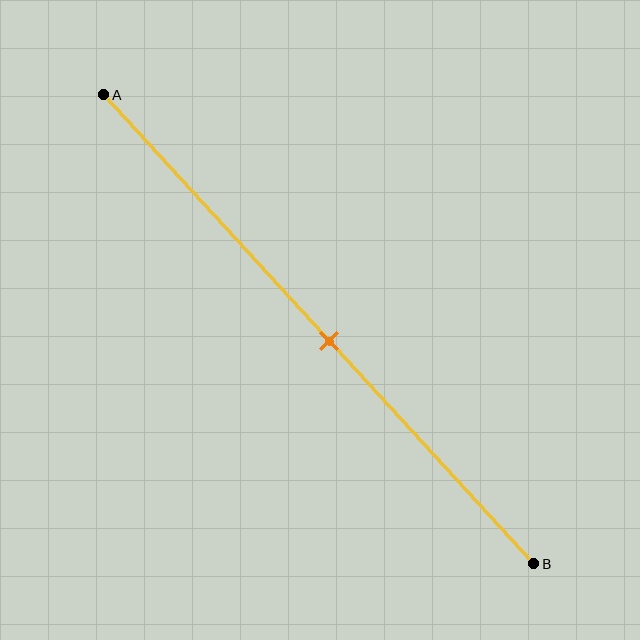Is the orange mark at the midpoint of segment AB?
Yes, the mark is approximately at the midpoint.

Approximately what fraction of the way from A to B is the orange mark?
The orange mark is approximately 55% of the way from A to B.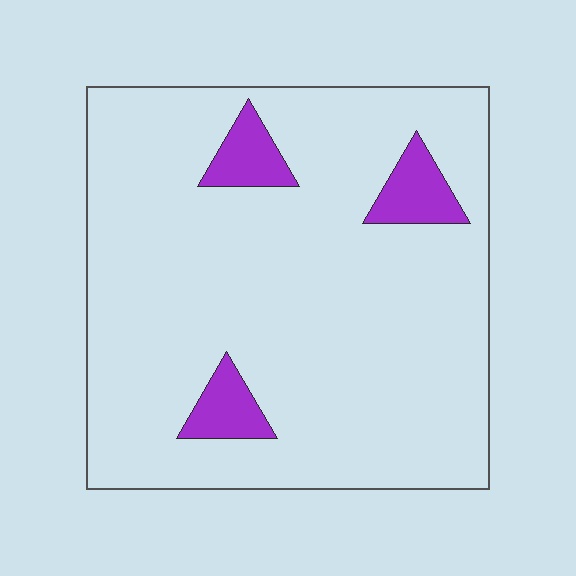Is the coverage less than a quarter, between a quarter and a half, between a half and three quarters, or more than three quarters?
Less than a quarter.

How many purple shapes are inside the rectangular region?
3.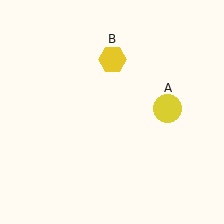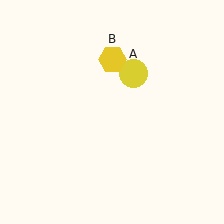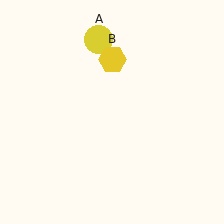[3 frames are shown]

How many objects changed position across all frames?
1 object changed position: yellow circle (object A).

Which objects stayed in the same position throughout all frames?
Yellow hexagon (object B) remained stationary.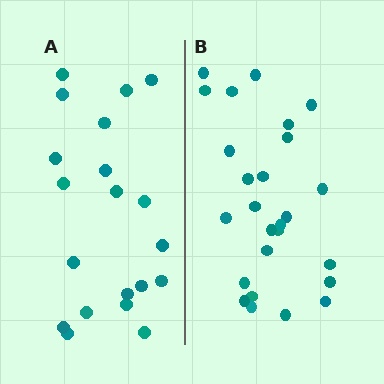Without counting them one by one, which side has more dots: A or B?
Region B (the right region) has more dots.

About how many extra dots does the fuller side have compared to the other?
Region B has about 6 more dots than region A.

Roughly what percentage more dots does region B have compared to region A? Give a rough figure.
About 30% more.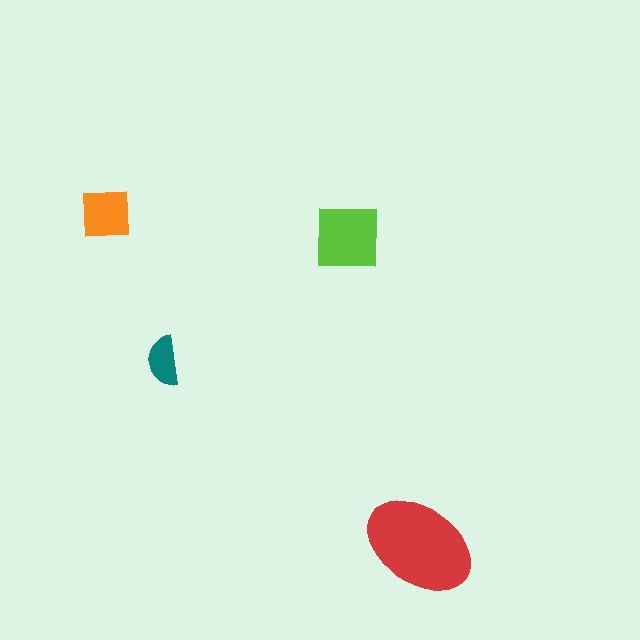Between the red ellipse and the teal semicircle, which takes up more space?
The red ellipse.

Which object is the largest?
The red ellipse.